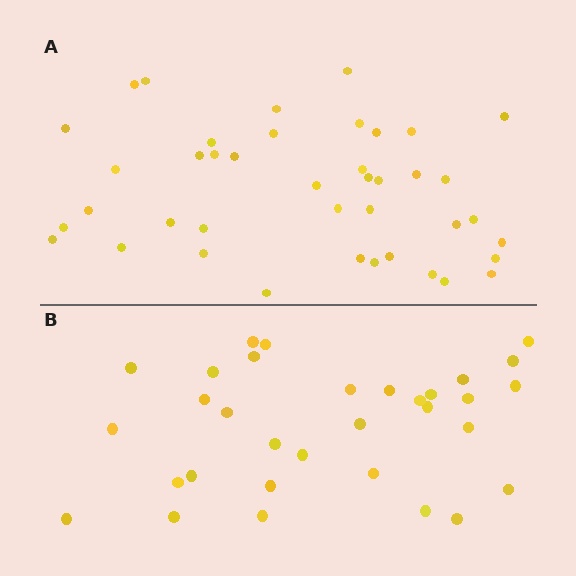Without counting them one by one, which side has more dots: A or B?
Region A (the top region) has more dots.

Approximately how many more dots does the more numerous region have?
Region A has roughly 8 or so more dots than region B.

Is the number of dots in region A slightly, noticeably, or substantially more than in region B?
Region A has noticeably more, but not dramatically so. The ratio is roughly 1.3 to 1.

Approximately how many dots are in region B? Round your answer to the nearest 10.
About 30 dots. (The exact count is 32, which rounds to 30.)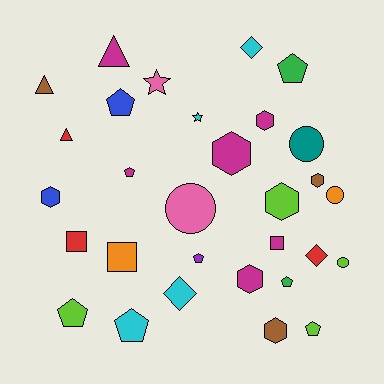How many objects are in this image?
There are 30 objects.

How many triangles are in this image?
There are 3 triangles.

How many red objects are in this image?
There are 3 red objects.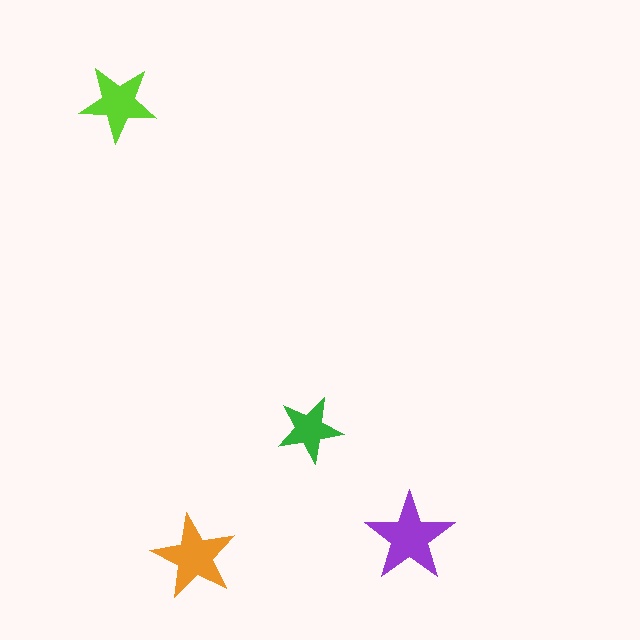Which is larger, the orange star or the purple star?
The purple one.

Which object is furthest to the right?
The purple star is rightmost.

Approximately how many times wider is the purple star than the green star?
About 1.5 times wider.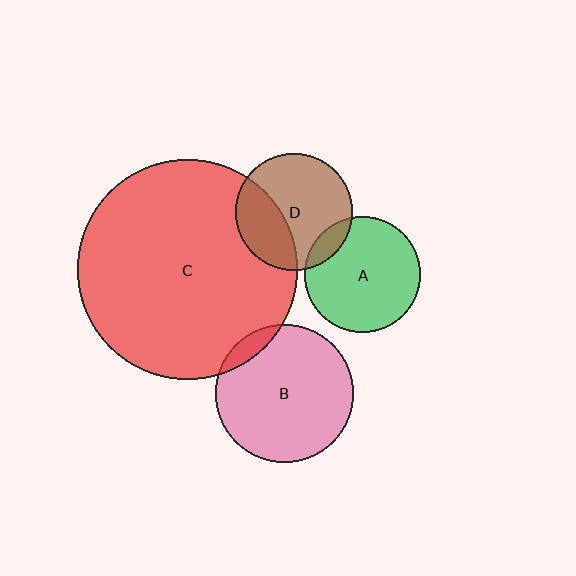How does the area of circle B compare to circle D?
Approximately 1.4 times.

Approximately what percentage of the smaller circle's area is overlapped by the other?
Approximately 35%.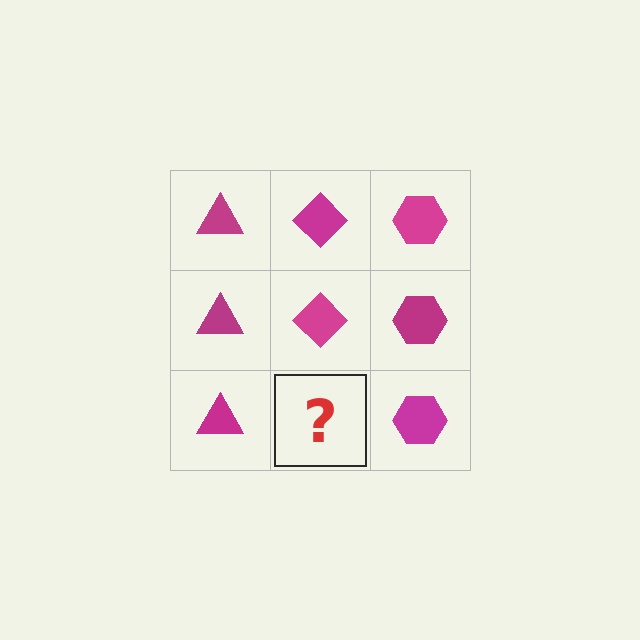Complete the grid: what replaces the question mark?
The question mark should be replaced with a magenta diamond.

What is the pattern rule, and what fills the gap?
The rule is that each column has a consistent shape. The gap should be filled with a magenta diamond.